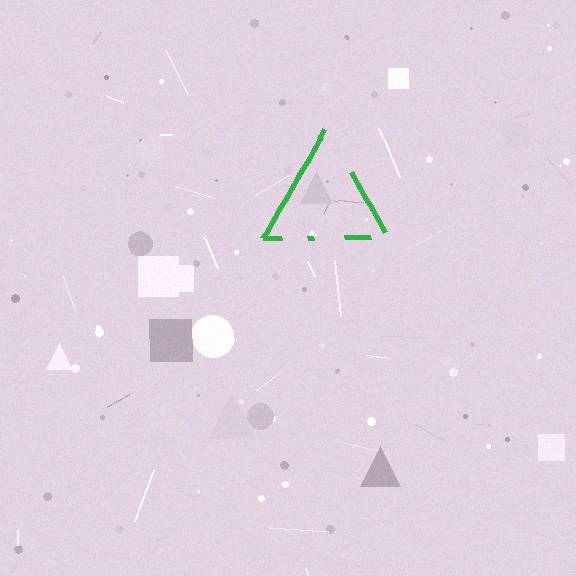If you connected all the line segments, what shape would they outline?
They would outline a triangle.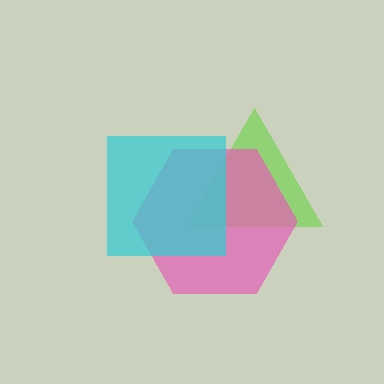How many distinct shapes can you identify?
There are 3 distinct shapes: a lime triangle, a pink hexagon, a cyan square.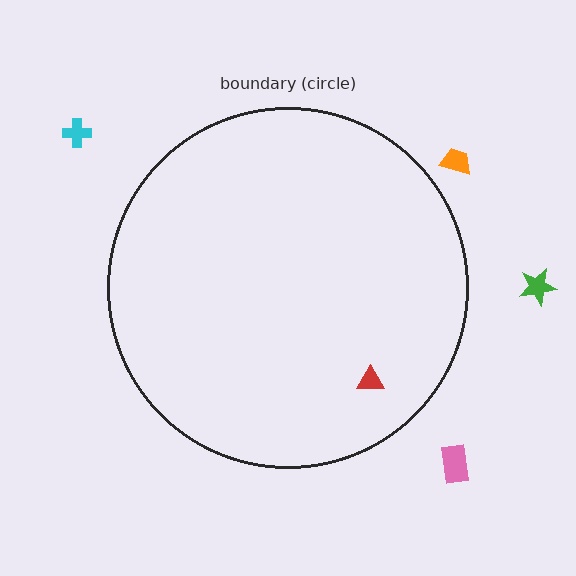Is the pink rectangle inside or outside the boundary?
Outside.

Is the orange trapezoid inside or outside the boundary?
Outside.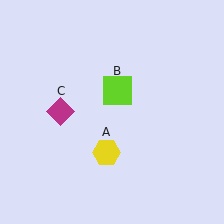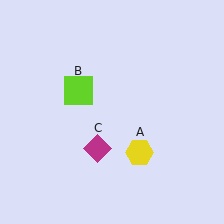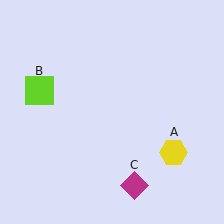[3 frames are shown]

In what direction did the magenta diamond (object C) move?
The magenta diamond (object C) moved down and to the right.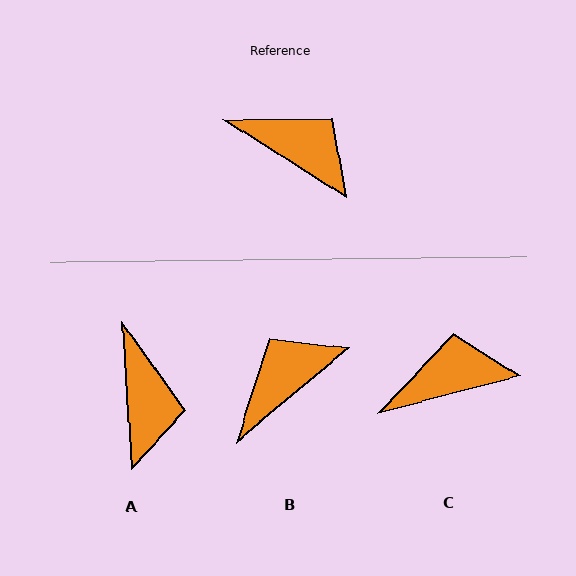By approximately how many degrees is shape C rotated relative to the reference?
Approximately 47 degrees counter-clockwise.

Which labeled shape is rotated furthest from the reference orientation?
B, about 73 degrees away.